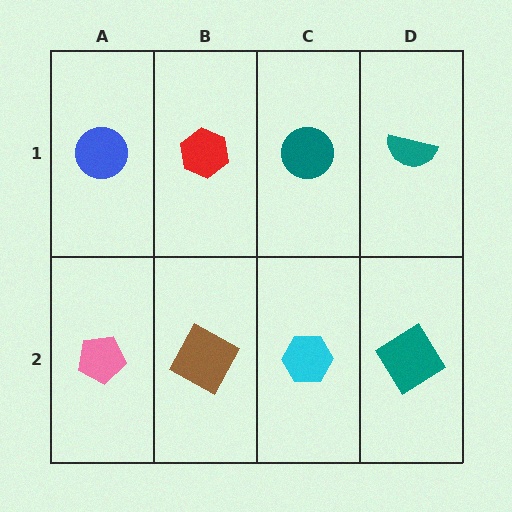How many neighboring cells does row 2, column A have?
2.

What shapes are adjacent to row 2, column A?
A blue circle (row 1, column A), a brown square (row 2, column B).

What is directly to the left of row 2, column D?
A cyan hexagon.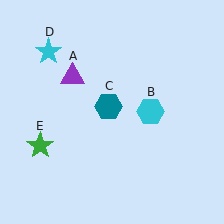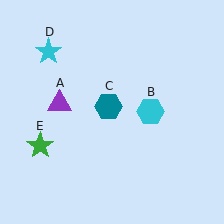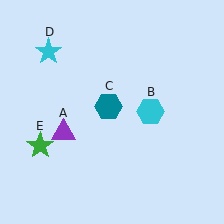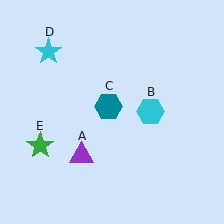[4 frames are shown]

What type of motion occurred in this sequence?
The purple triangle (object A) rotated counterclockwise around the center of the scene.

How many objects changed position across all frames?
1 object changed position: purple triangle (object A).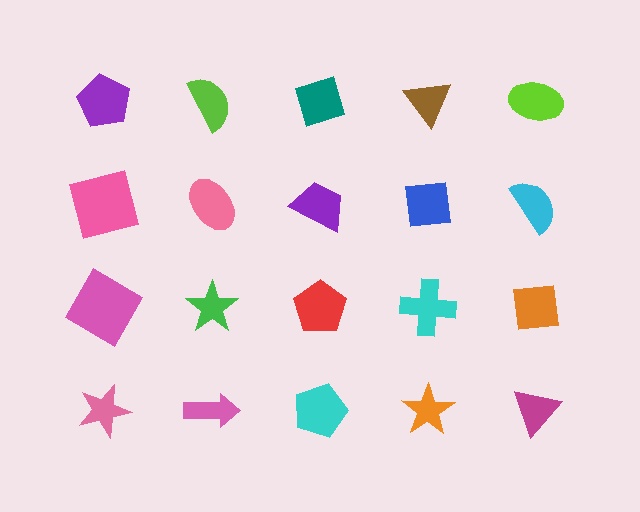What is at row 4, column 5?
A magenta triangle.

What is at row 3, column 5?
An orange square.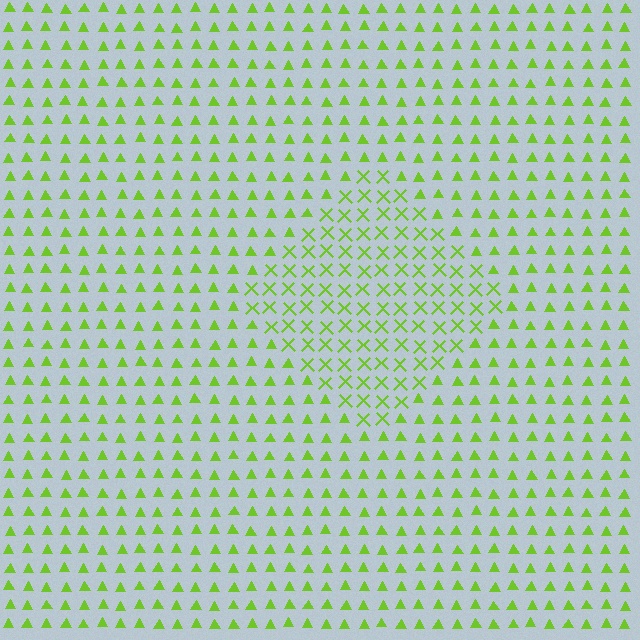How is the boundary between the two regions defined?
The boundary is defined by a change in element shape: X marks inside vs. triangles outside. All elements share the same color and spacing.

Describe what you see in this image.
The image is filled with small lime elements arranged in a uniform grid. A diamond-shaped region contains X marks, while the surrounding area contains triangles. The boundary is defined purely by the change in element shape.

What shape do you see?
I see a diamond.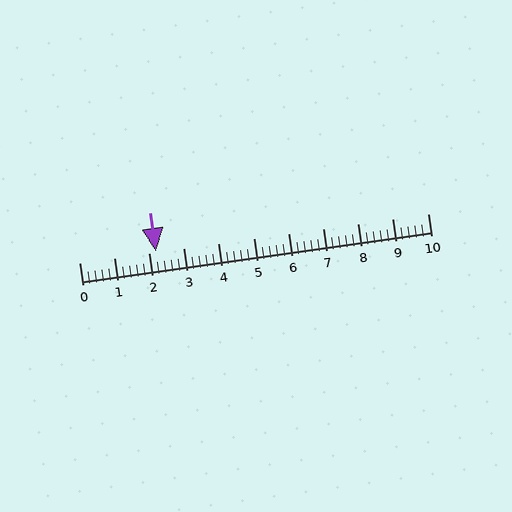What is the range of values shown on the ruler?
The ruler shows values from 0 to 10.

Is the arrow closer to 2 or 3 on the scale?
The arrow is closer to 2.